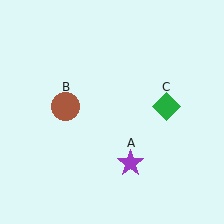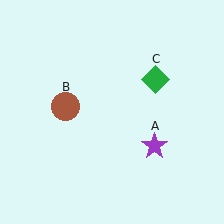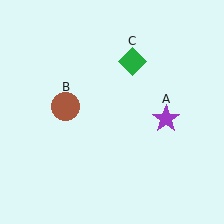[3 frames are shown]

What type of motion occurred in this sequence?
The purple star (object A), green diamond (object C) rotated counterclockwise around the center of the scene.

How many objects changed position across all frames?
2 objects changed position: purple star (object A), green diamond (object C).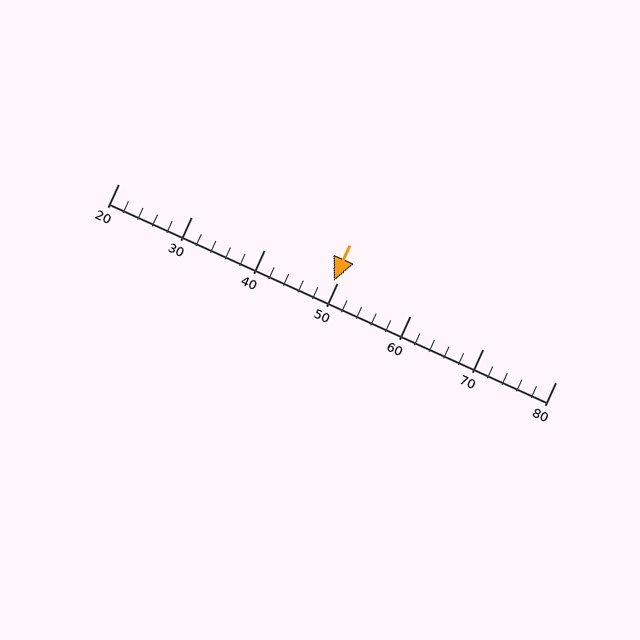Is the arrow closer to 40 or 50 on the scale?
The arrow is closer to 50.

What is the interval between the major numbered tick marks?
The major tick marks are spaced 10 units apart.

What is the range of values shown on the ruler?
The ruler shows values from 20 to 80.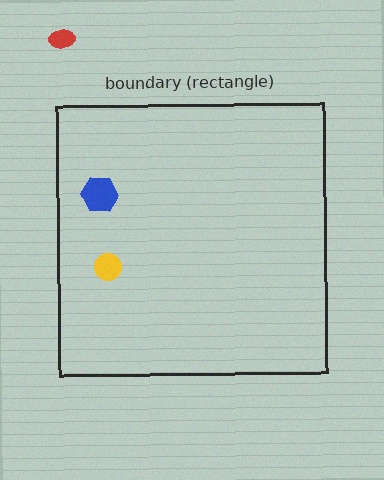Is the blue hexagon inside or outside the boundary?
Inside.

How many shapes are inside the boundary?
2 inside, 1 outside.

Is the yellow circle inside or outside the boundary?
Inside.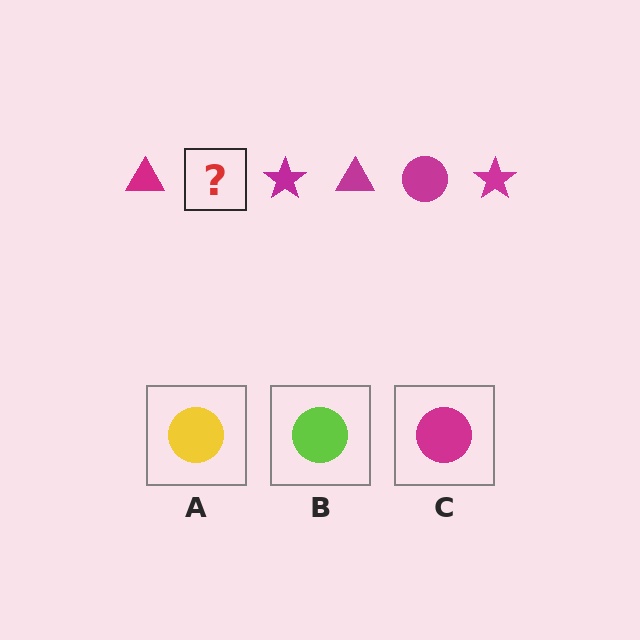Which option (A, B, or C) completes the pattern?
C.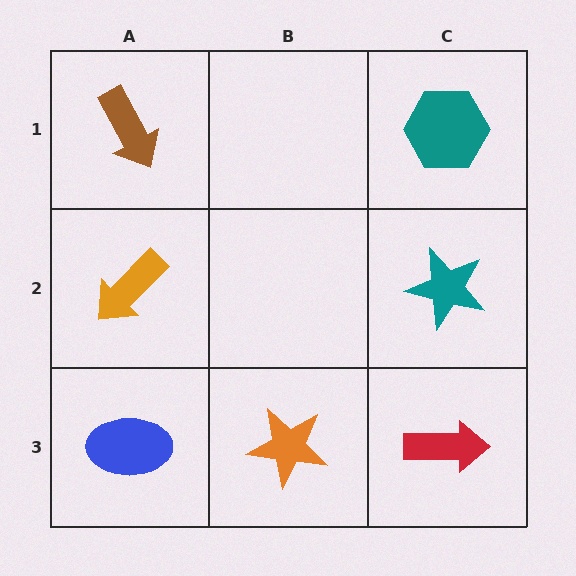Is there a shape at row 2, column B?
No, that cell is empty.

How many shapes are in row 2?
2 shapes.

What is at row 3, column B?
An orange star.